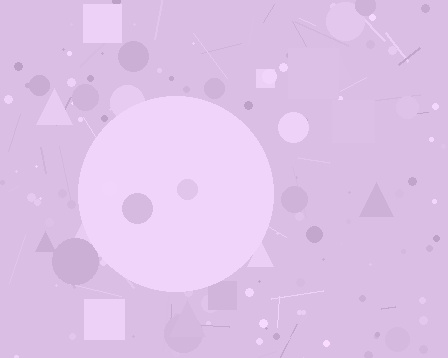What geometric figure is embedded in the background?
A circle is embedded in the background.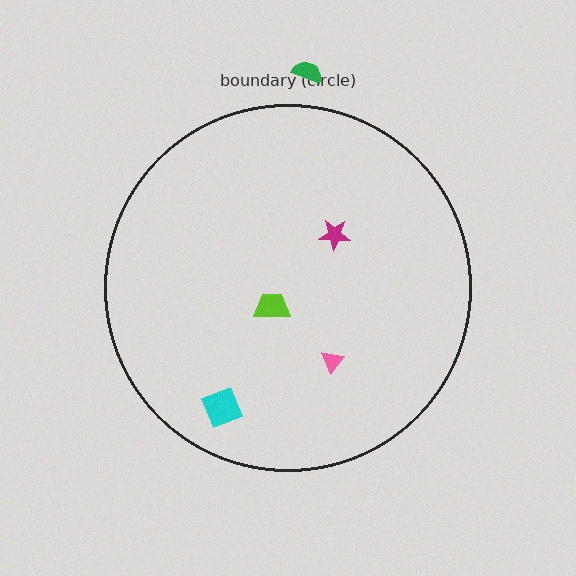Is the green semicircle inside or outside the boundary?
Outside.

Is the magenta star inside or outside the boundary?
Inside.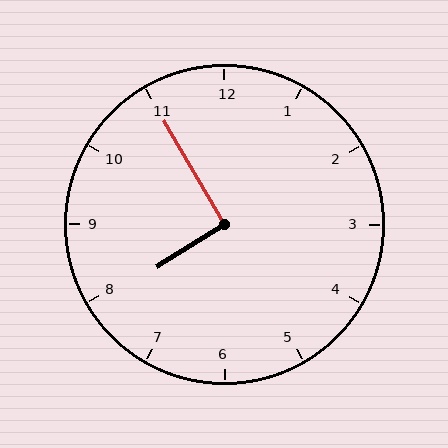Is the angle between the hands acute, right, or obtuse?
It is right.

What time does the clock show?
7:55.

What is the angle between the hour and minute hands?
Approximately 92 degrees.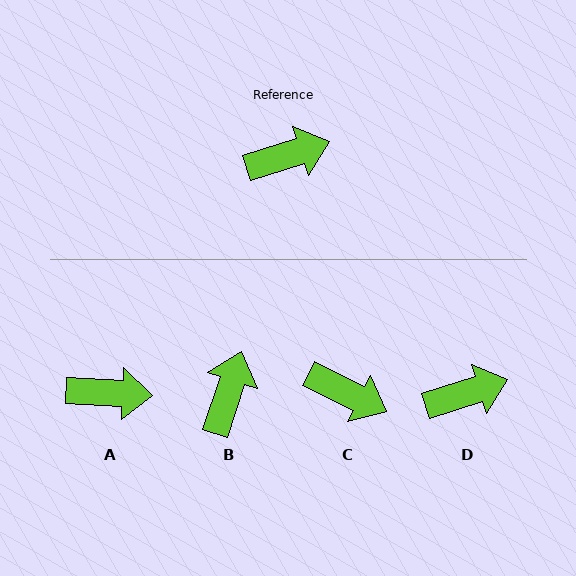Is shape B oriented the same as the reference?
No, it is off by about 55 degrees.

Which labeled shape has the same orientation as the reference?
D.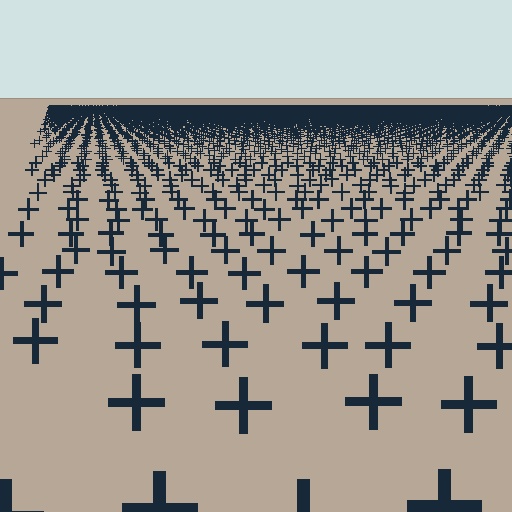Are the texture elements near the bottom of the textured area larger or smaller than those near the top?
Larger. Near the bottom, elements are closer to the viewer and appear at a bigger on-screen size.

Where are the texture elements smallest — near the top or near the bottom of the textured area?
Near the top.